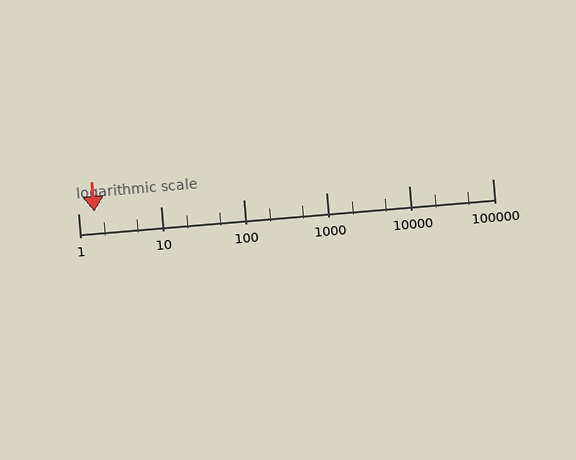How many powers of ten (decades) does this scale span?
The scale spans 5 decades, from 1 to 100000.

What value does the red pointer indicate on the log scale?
The pointer indicates approximately 1.6.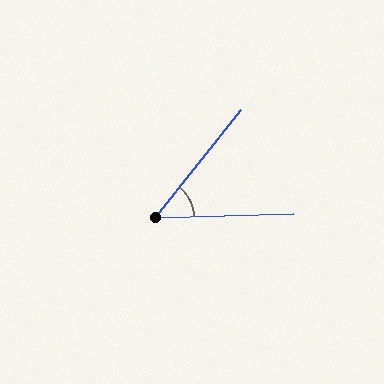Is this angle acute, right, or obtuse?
It is acute.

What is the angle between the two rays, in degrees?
Approximately 50 degrees.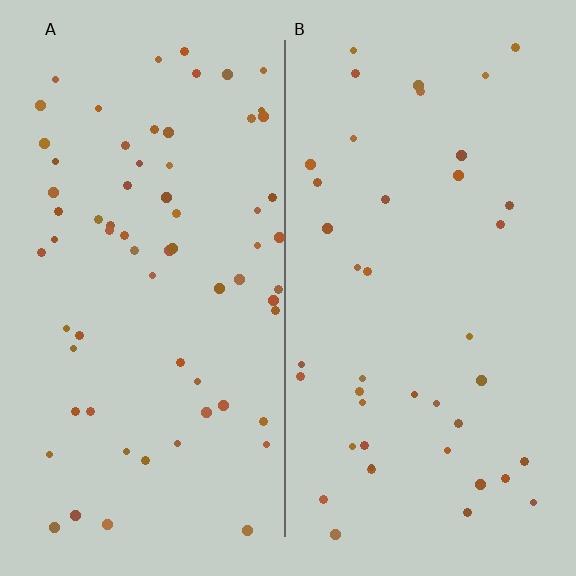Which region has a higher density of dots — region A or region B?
A (the left).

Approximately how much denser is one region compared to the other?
Approximately 1.6× — region A over region B.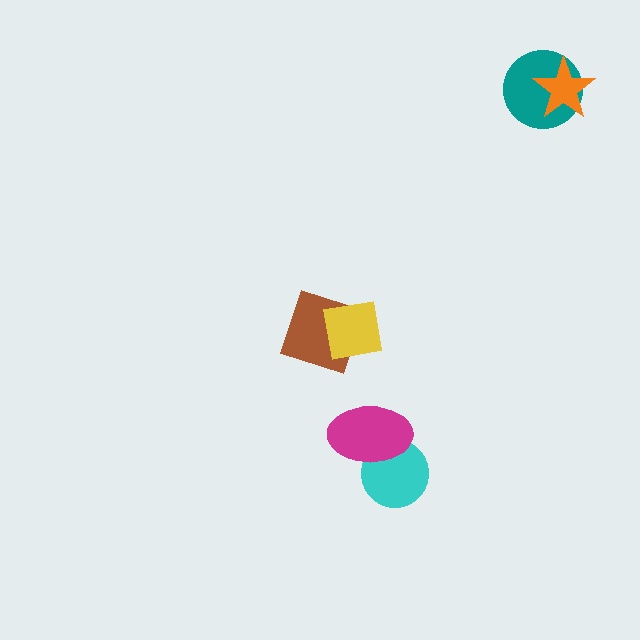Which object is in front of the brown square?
The yellow square is in front of the brown square.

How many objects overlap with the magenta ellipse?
1 object overlaps with the magenta ellipse.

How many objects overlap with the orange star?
1 object overlaps with the orange star.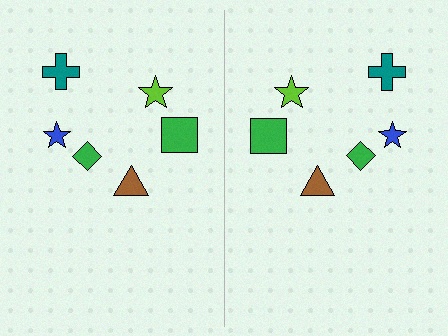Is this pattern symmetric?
Yes, this pattern has bilateral (reflection) symmetry.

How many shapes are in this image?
There are 12 shapes in this image.